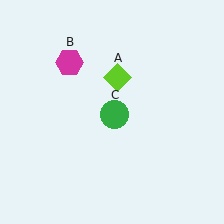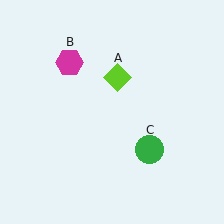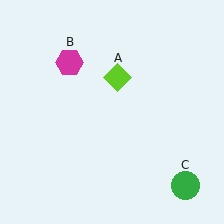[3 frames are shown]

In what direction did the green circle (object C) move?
The green circle (object C) moved down and to the right.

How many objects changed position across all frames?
1 object changed position: green circle (object C).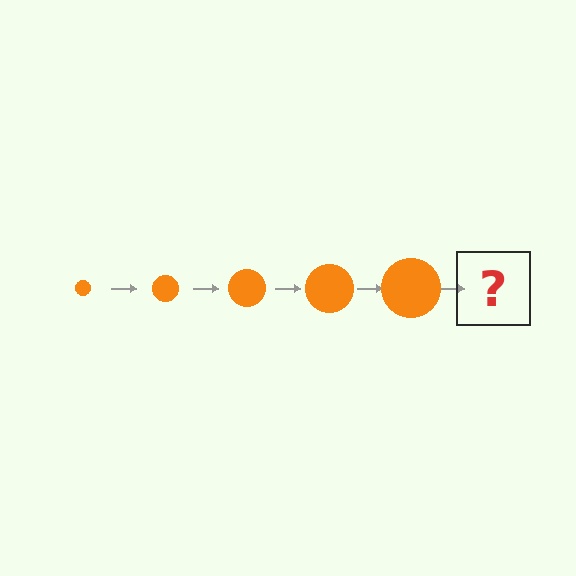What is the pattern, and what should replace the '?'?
The pattern is that the circle gets progressively larger each step. The '?' should be an orange circle, larger than the previous one.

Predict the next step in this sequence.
The next step is an orange circle, larger than the previous one.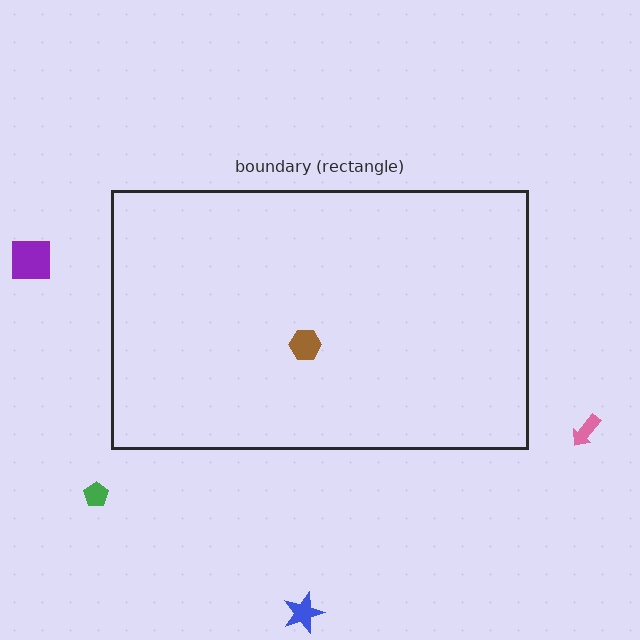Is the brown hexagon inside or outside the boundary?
Inside.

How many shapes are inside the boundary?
1 inside, 4 outside.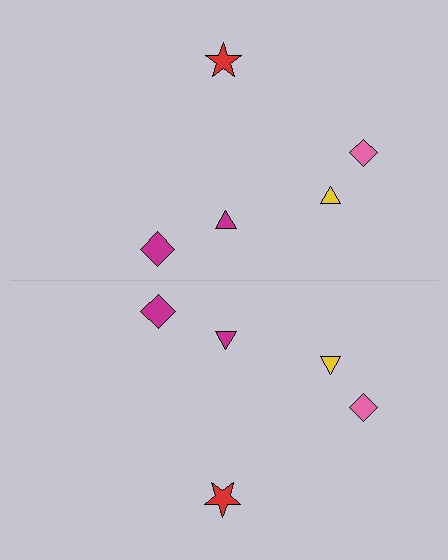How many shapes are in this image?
There are 10 shapes in this image.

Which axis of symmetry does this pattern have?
The pattern has a horizontal axis of symmetry running through the center of the image.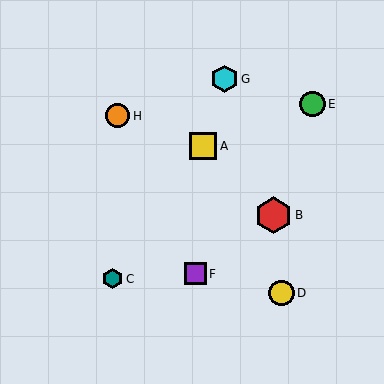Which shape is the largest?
The red hexagon (labeled B) is the largest.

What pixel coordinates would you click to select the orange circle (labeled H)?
Click at (117, 116) to select the orange circle H.